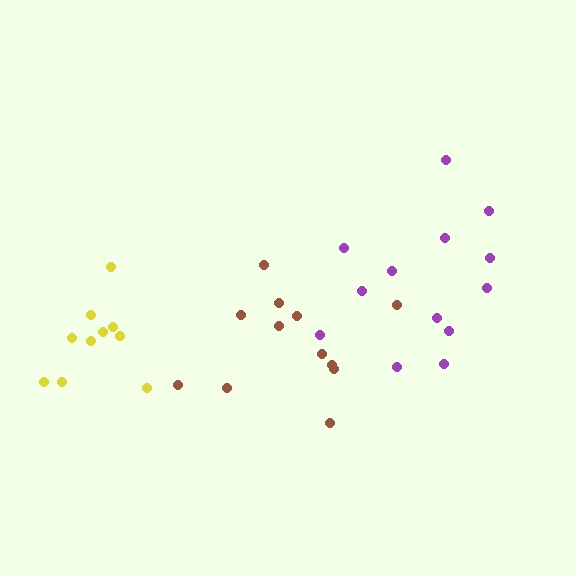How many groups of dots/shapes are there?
There are 3 groups.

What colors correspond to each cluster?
The clusters are colored: brown, purple, yellow.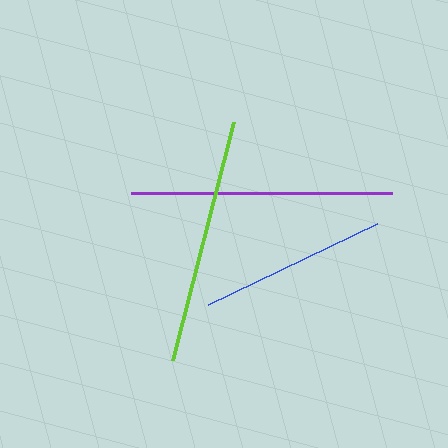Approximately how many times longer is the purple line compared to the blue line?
The purple line is approximately 1.4 times the length of the blue line.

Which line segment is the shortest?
The blue line is the shortest at approximately 187 pixels.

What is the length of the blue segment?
The blue segment is approximately 187 pixels long.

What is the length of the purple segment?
The purple segment is approximately 261 pixels long.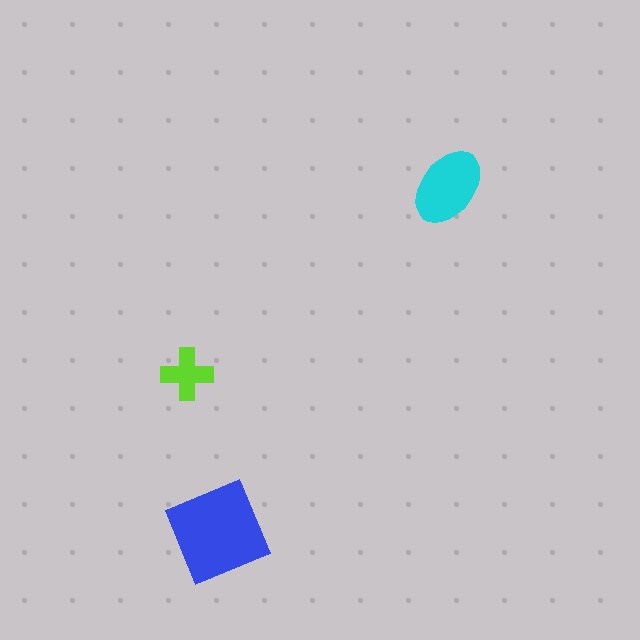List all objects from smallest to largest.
The lime cross, the cyan ellipse, the blue diamond.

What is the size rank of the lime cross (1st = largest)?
3rd.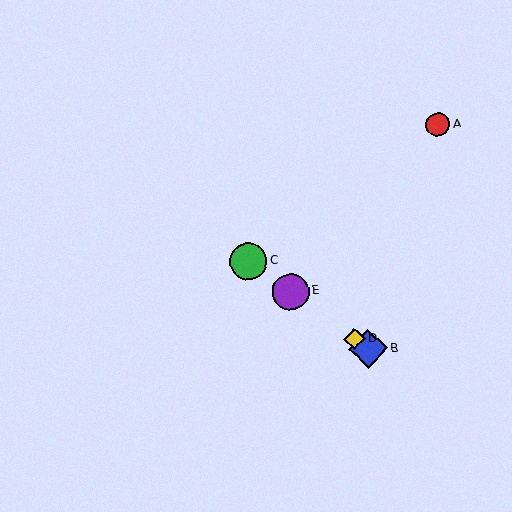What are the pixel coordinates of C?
Object C is at (248, 261).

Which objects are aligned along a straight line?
Objects B, C, D, E are aligned along a straight line.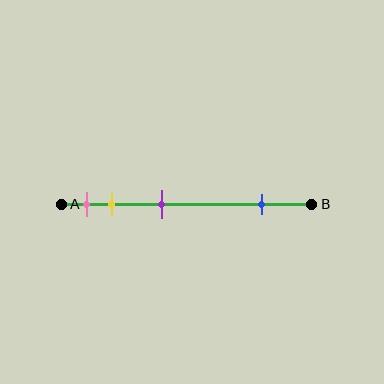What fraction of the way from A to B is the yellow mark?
The yellow mark is approximately 20% (0.2) of the way from A to B.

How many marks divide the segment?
There are 4 marks dividing the segment.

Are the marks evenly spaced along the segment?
No, the marks are not evenly spaced.